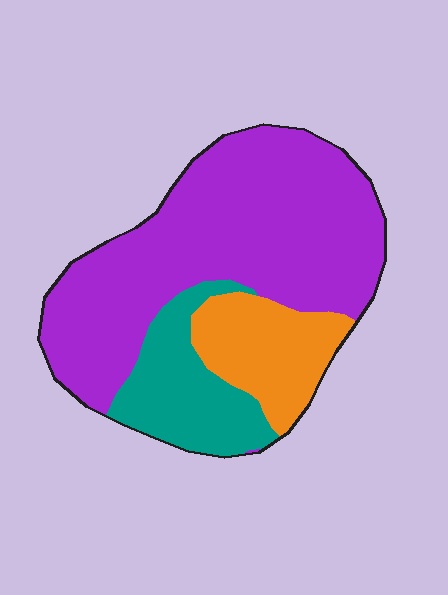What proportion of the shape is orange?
Orange covers about 20% of the shape.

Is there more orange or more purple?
Purple.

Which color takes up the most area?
Purple, at roughly 65%.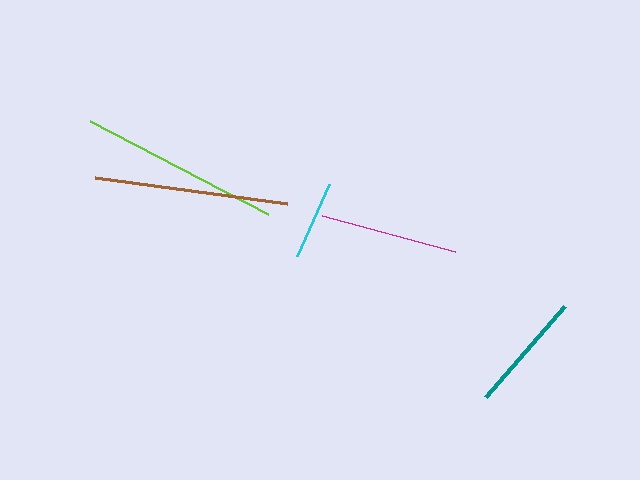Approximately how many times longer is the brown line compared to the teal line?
The brown line is approximately 1.6 times the length of the teal line.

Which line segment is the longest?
The lime line is the longest at approximately 200 pixels.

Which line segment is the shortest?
The cyan line is the shortest at approximately 78 pixels.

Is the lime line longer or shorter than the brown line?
The lime line is longer than the brown line.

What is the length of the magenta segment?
The magenta segment is approximately 137 pixels long.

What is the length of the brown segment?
The brown segment is approximately 194 pixels long.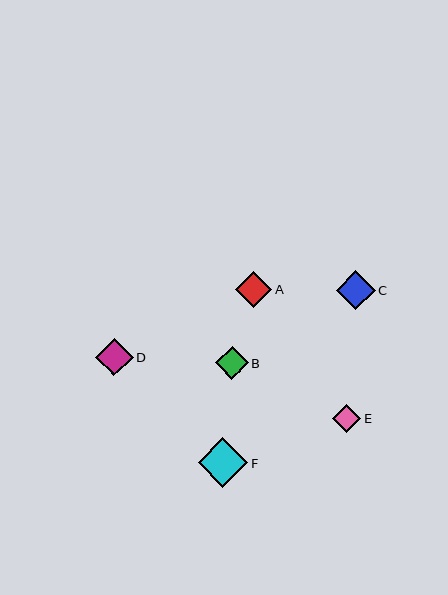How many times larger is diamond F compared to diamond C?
Diamond F is approximately 1.3 times the size of diamond C.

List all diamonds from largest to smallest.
From largest to smallest: F, C, D, A, B, E.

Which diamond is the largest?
Diamond F is the largest with a size of approximately 49 pixels.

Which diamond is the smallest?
Diamond E is the smallest with a size of approximately 28 pixels.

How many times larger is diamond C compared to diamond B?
Diamond C is approximately 1.2 times the size of diamond B.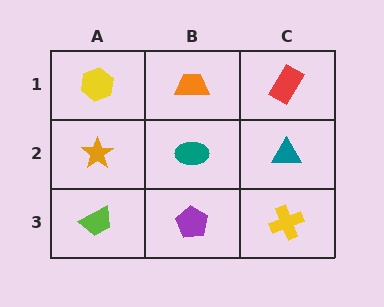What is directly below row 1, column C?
A teal triangle.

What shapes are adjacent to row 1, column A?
An orange star (row 2, column A), an orange trapezoid (row 1, column B).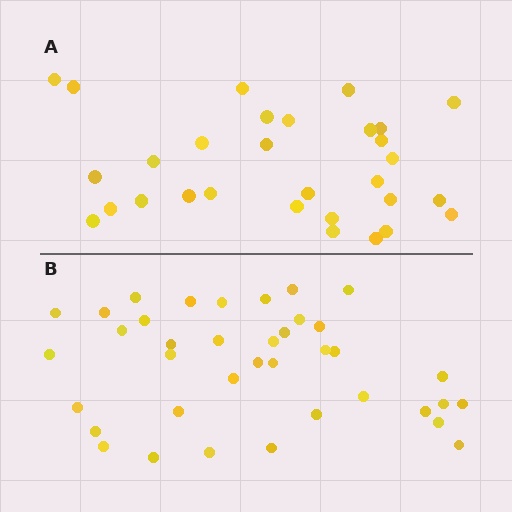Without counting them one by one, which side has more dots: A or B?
Region B (the bottom region) has more dots.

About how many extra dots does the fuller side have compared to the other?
Region B has roughly 8 or so more dots than region A.